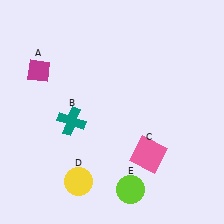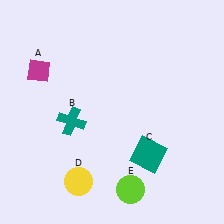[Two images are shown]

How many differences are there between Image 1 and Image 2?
There is 1 difference between the two images.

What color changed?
The square (C) changed from pink in Image 1 to teal in Image 2.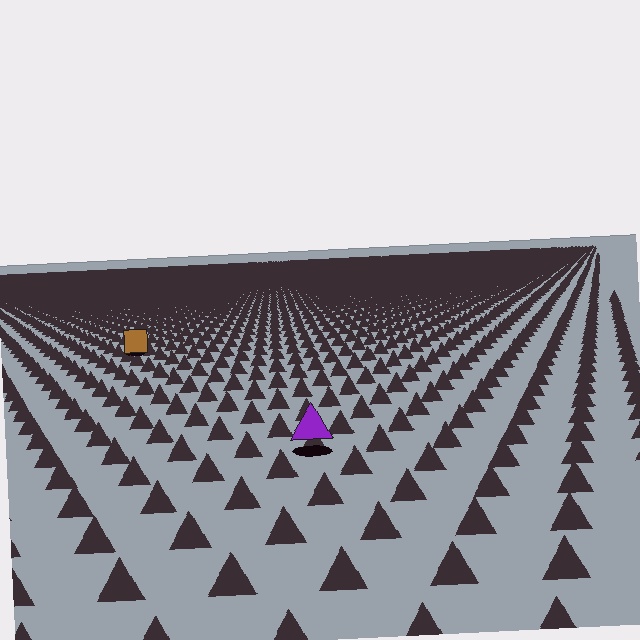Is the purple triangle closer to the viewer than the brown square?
Yes. The purple triangle is closer — you can tell from the texture gradient: the ground texture is coarser near it.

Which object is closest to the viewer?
The purple triangle is closest. The texture marks near it are larger and more spread out.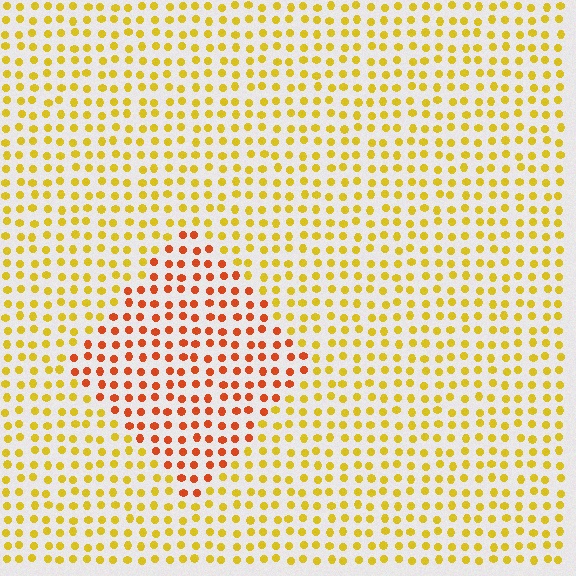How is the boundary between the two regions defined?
The boundary is defined purely by a slight shift in hue (about 40 degrees). Spacing, size, and orientation are identical on both sides.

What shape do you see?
I see a diamond.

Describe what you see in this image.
The image is filled with small yellow elements in a uniform arrangement. A diamond-shaped region is visible where the elements are tinted to a slightly different hue, forming a subtle color boundary.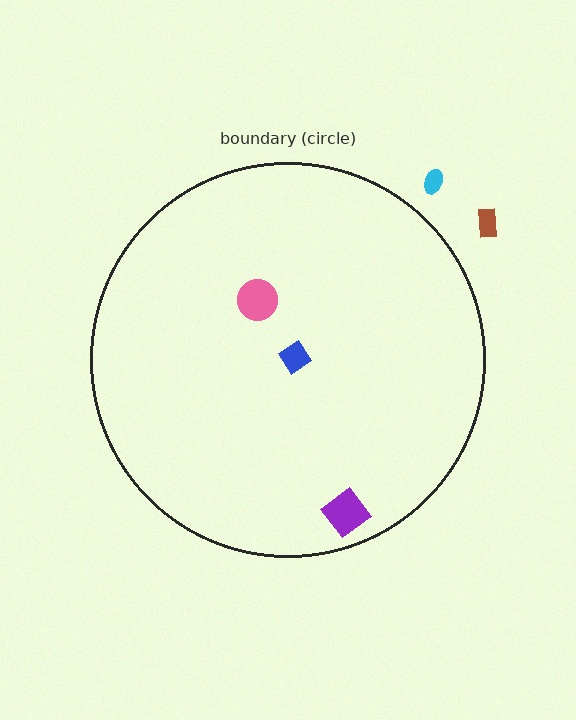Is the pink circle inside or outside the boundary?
Inside.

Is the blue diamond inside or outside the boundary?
Inside.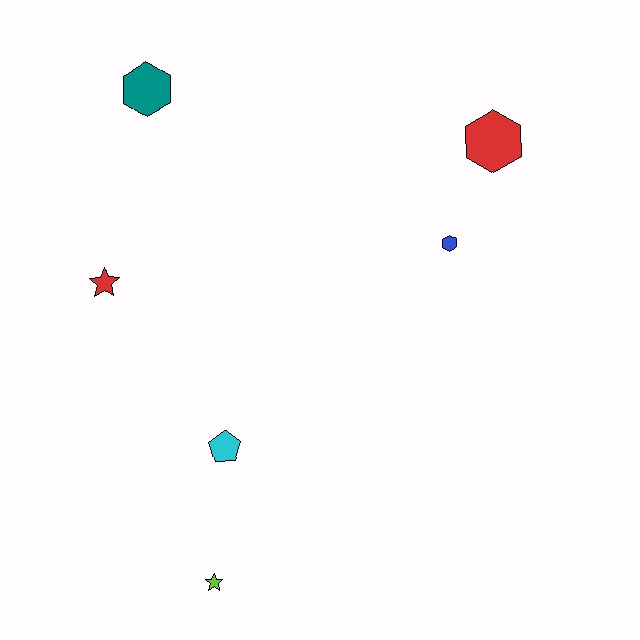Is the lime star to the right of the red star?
Yes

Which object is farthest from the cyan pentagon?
The red hexagon is farthest from the cyan pentagon.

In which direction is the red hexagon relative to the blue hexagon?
The red hexagon is above the blue hexagon.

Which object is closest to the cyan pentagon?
The lime star is closest to the cyan pentagon.